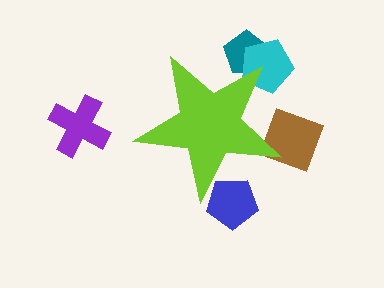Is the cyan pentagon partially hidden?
Yes, the cyan pentagon is partially hidden behind the lime star.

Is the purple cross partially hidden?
No, the purple cross is fully visible.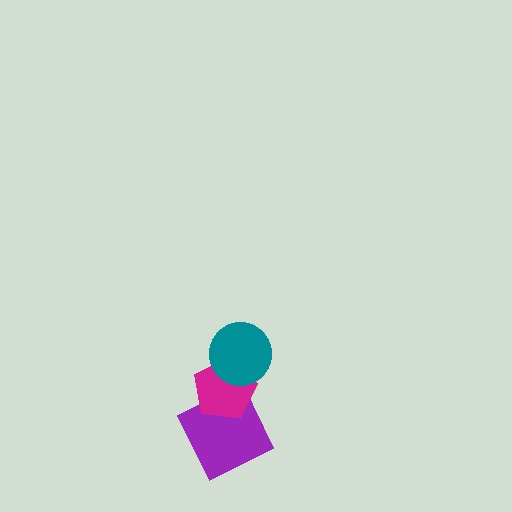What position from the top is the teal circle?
The teal circle is 1st from the top.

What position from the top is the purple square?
The purple square is 3rd from the top.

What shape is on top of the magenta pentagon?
The teal circle is on top of the magenta pentagon.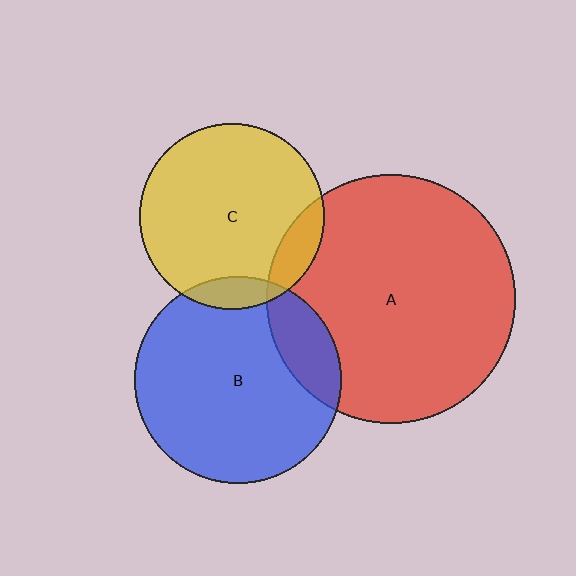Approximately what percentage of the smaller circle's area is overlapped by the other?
Approximately 10%.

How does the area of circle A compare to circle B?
Approximately 1.5 times.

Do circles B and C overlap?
Yes.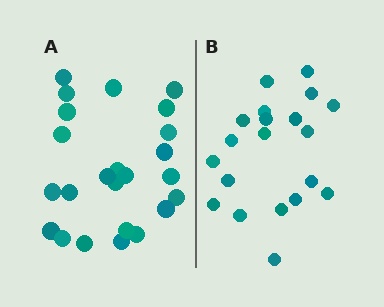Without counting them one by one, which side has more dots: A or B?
Region A (the left region) has more dots.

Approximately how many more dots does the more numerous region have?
Region A has about 4 more dots than region B.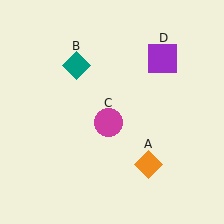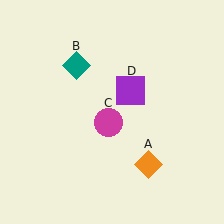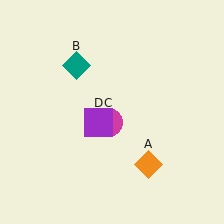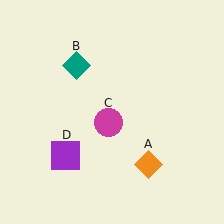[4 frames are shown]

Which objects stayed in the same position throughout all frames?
Orange diamond (object A) and teal diamond (object B) and magenta circle (object C) remained stationary.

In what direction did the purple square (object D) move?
The purple square (object D) moved down and to the left.